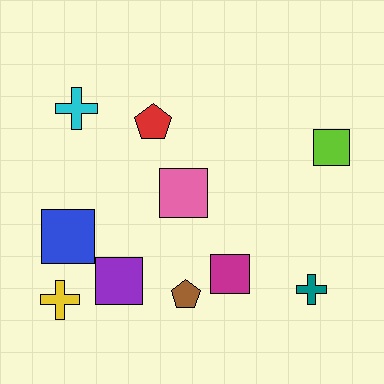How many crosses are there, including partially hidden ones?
There are 3 crosses.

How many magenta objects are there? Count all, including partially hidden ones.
There is 1 magenta object.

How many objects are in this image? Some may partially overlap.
There are 10 objects.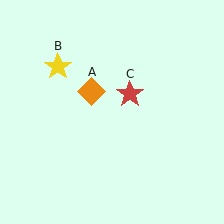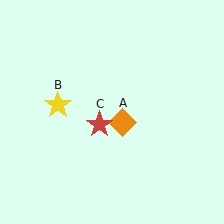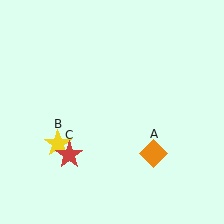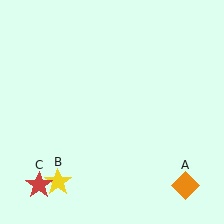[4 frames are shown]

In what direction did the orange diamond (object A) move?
The orange diamond (object A) moved down and to the right.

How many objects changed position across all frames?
3 objects changed position: orange diamond (object A), yellow star (object B), red star (object C).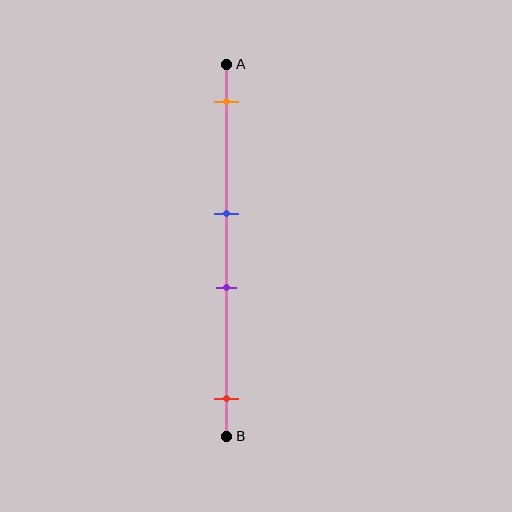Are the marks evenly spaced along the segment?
No, the marks are not evenly spaced.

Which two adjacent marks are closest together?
The blue and purple marks are the closest adjacent pair.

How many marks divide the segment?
There are 4 marks dividing the segment.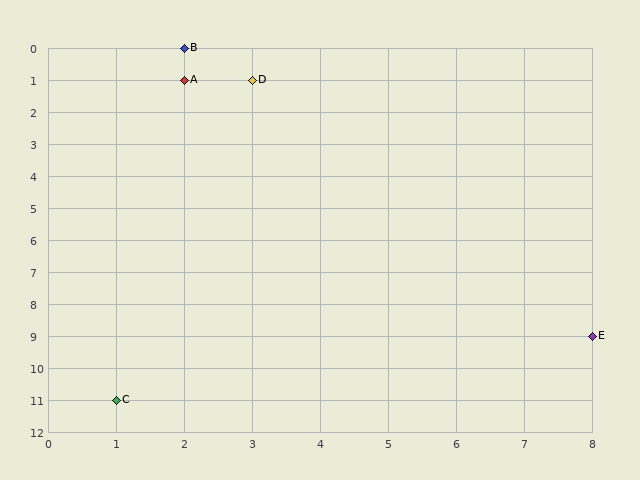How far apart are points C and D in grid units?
Points C and D are 2 columns and 10 rows apart (about 10.2 grid units diagonally).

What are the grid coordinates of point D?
Point D is at grid coordinates (3, 1).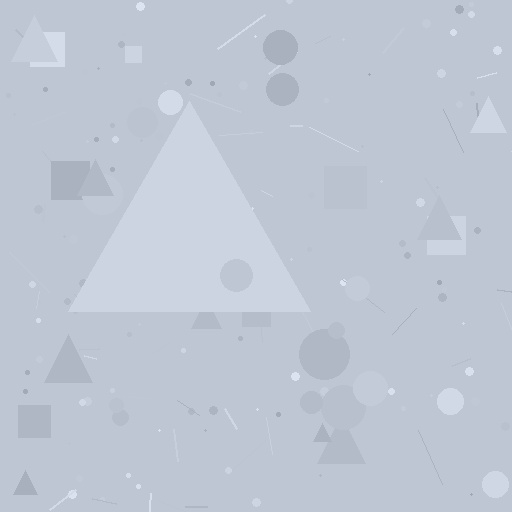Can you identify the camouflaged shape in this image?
The camouflaged shape is a triangle.